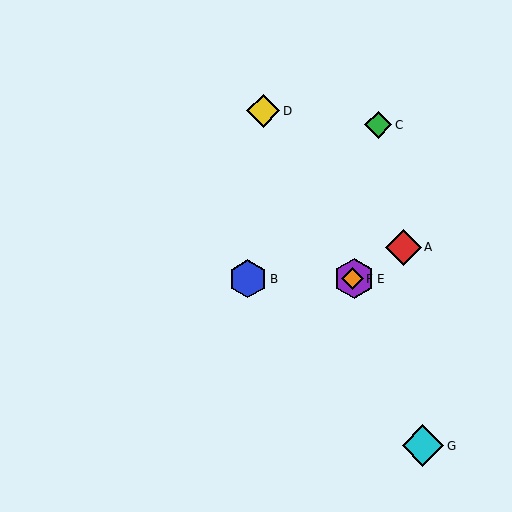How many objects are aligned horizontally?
3 objects (B, E, F) are aligned horizontally.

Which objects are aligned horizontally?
Objects B, E, F are aligned horizontally.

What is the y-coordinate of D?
Object D is at y≈111.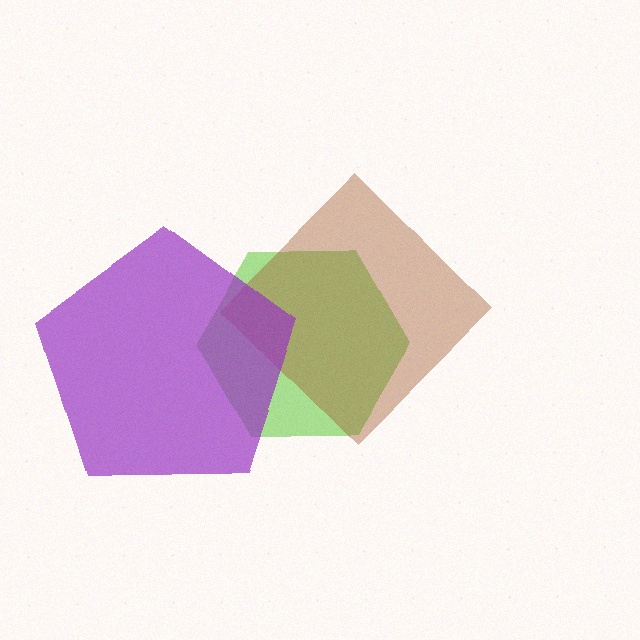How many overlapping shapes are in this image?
There are 3 overlapping shapes in the image.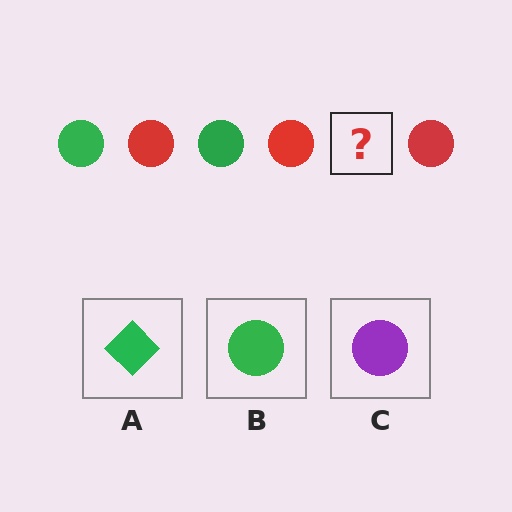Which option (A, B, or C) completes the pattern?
B.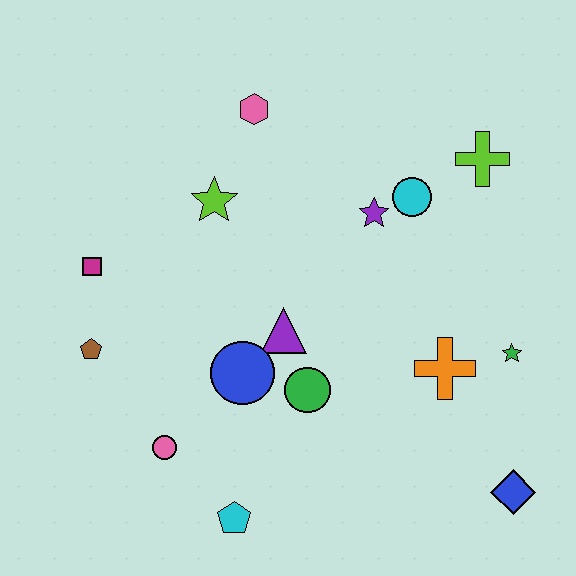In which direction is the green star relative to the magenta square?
The green star is to the right of the magenta square.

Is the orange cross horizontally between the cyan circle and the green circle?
No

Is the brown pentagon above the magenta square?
No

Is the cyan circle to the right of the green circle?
Yes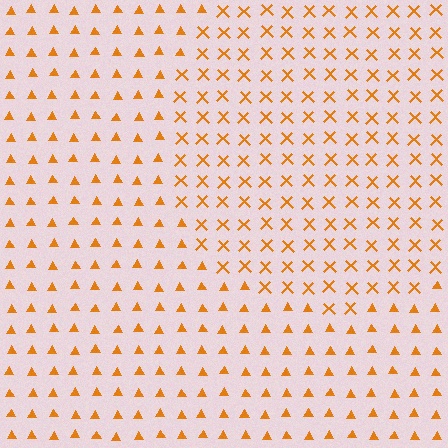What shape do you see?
I see a circle.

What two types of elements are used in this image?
The image uses X marks inside the circle region and triangles outside it.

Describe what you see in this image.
The image is filled with small orange elements arranged in a uniform grid. A circle-shaped region contains X marks, while the surrounding area contains triangles. The boundary is defined purely by the change in element shape.